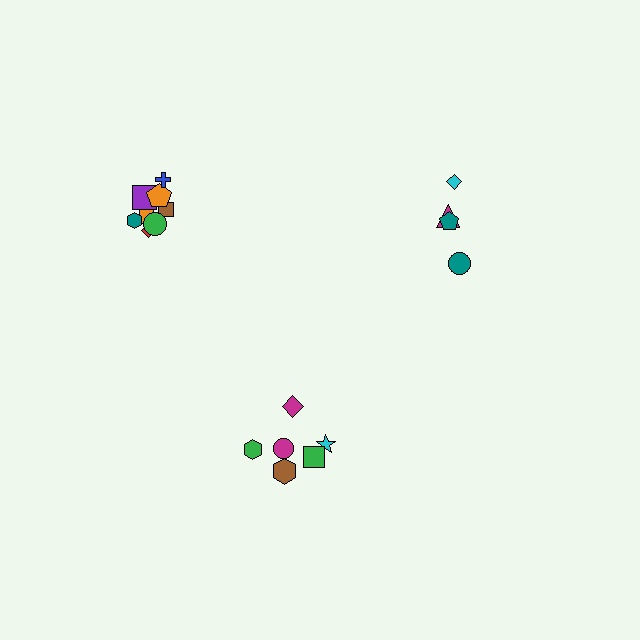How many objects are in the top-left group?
There are 8 objects.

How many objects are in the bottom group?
There are 6 objects.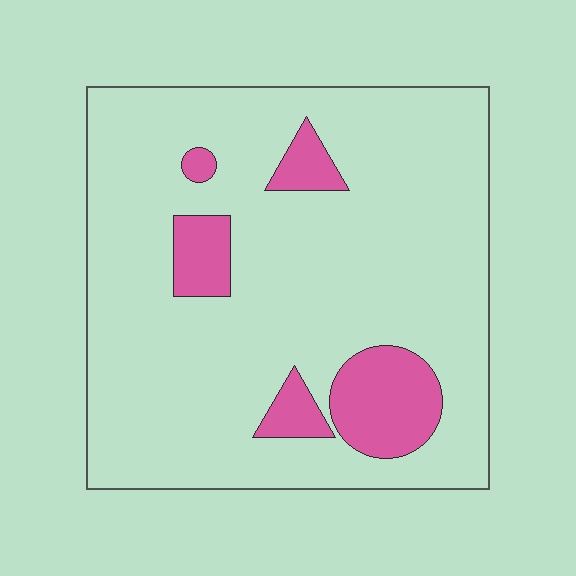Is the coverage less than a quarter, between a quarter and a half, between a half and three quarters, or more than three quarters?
Less than a quarter.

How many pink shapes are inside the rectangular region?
5.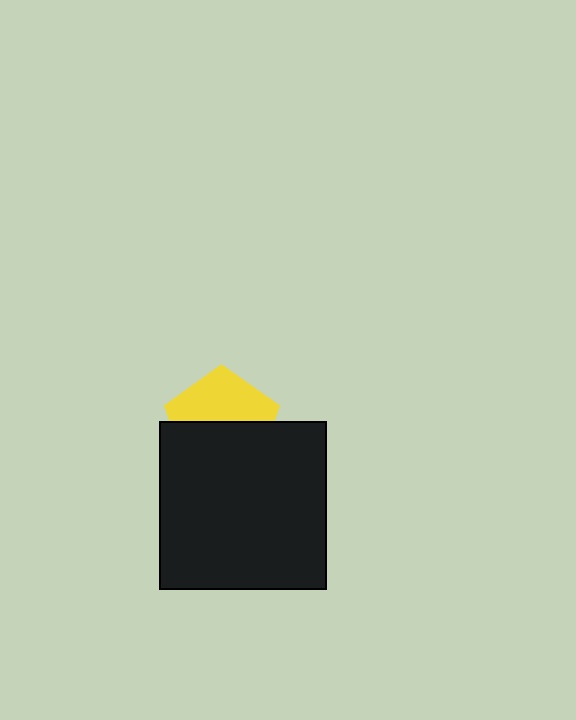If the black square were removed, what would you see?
You would see the complete yellow pentagon.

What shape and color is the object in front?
The object in front is a black square.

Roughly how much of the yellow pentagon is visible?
About half of it is visible (roughly 47%).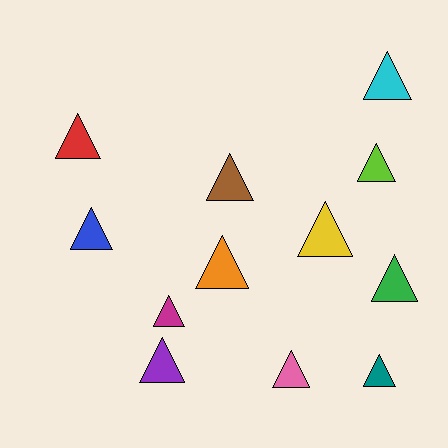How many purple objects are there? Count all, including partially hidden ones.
There is 1 purple object.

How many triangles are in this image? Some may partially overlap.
There are 12 triangles.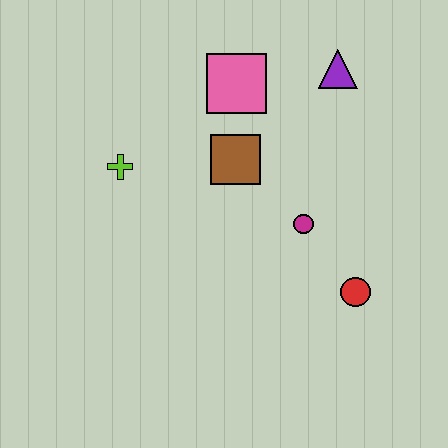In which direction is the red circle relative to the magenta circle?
The red circle is below the magenta circle.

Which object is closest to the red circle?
The magenta circle is closest to the red circle.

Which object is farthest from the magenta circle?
The lime cross is farthest from the magenta circle.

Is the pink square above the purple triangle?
No